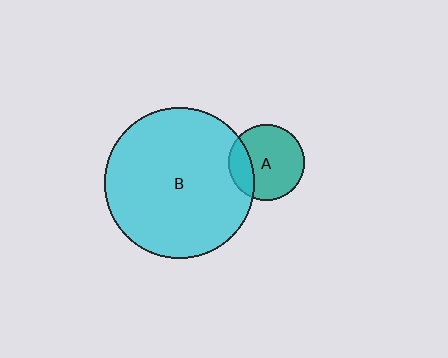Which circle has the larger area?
Circle B (cyan).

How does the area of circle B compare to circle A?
Approximately 3.9 times.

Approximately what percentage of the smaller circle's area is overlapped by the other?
Approximately 25%.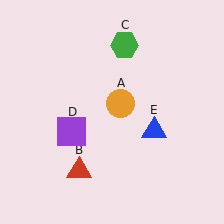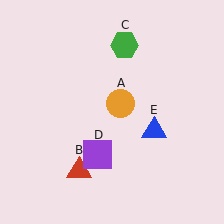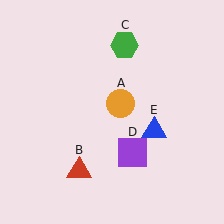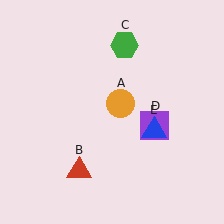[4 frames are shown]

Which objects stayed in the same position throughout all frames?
Orange circle (object A) and red triangle (object B) and green hexagon (object C) and blue triangle (object E) remained stationary.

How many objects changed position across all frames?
1 object changed position: purple square (object D).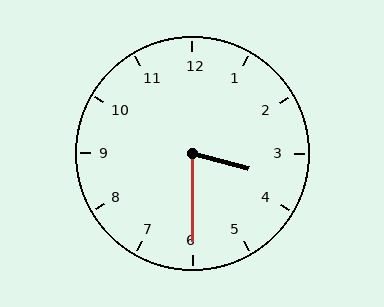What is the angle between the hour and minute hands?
Approximately 75 degrees.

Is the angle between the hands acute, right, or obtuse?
It is acute.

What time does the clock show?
3:30.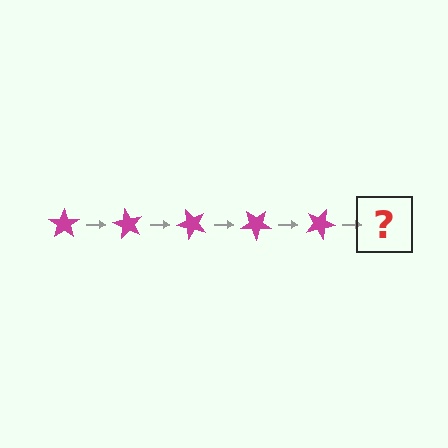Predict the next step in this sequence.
The next step is a magenta star rotated 300 degrees.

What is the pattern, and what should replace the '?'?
The pattern is that the star rotates 60 degrees each step. The '?' should be a magenta star rotated 300 degrees.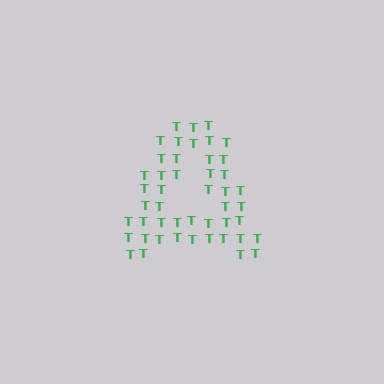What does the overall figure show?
The overall figure shows the letter A.